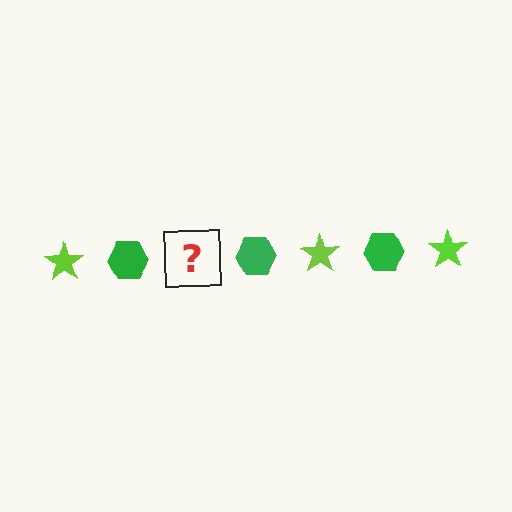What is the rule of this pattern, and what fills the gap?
The rule is that the pattern alternates between lime star and green hexagon. The gap should be filled with a lime star.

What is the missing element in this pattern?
The missing element is a lime star.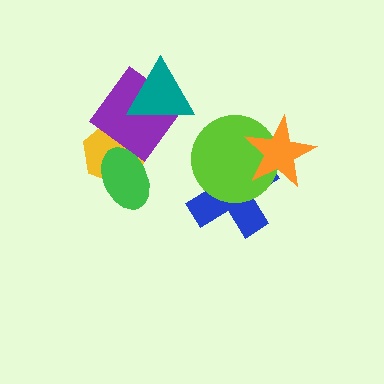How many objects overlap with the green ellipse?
2 objects overlap with the green ellipse.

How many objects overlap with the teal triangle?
1 object overlaps with the teal triangle.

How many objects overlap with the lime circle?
2 objects overlap with the lime circle.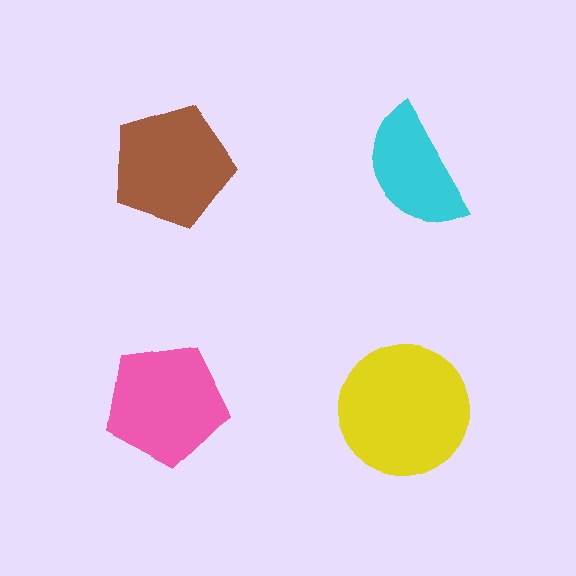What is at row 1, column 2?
A cyan semicircle.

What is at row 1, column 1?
A brown pentagon.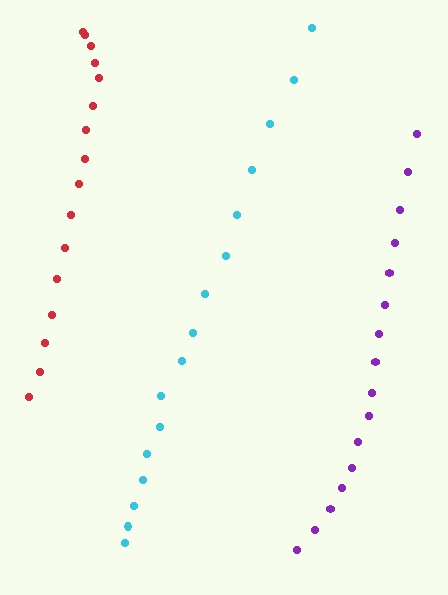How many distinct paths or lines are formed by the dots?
There are 3 distinct paths.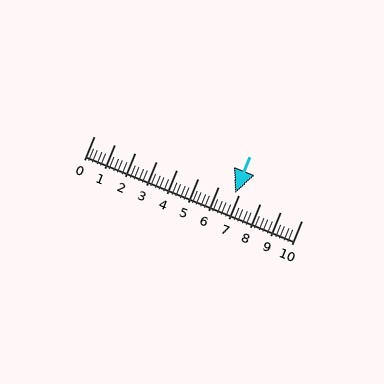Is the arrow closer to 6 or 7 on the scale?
The arrow is closer to 7.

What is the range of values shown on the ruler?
The ruler shows values from 0 to 10.